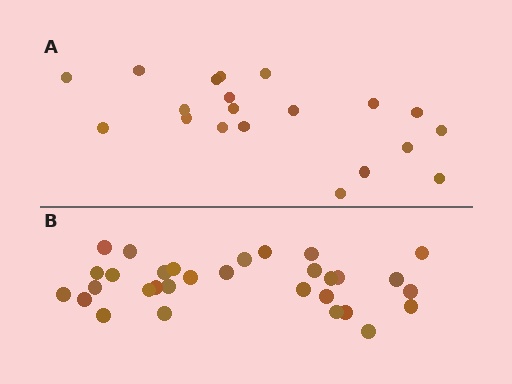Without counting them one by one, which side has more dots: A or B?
Region B (the bottom region) has more dots.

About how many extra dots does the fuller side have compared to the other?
Region B has roughly 12 or so more dots than region A.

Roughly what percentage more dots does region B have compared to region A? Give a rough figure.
About 55% more.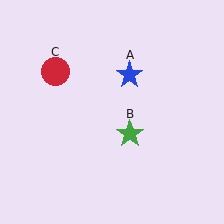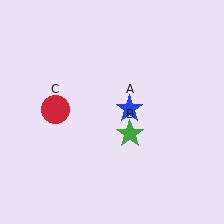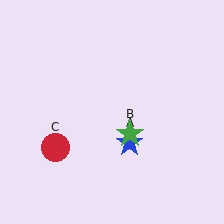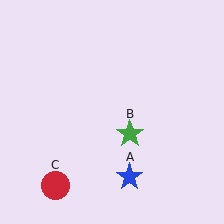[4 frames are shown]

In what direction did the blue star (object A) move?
The blue star (object A) moved down.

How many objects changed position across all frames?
2 objects changed position: blue star (object A), red circle (object C).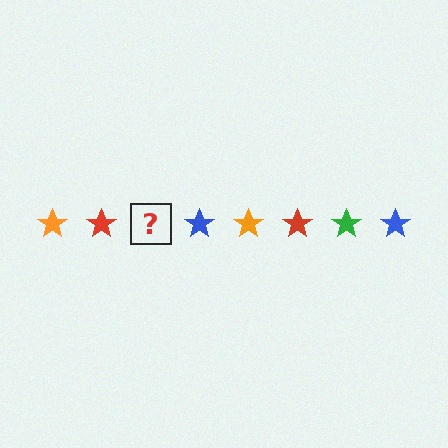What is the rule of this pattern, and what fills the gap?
The rule is that the pattern cycles through orange, red, green, blue stars. The gap should be filled with a green star.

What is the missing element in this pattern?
The missing element is a green star.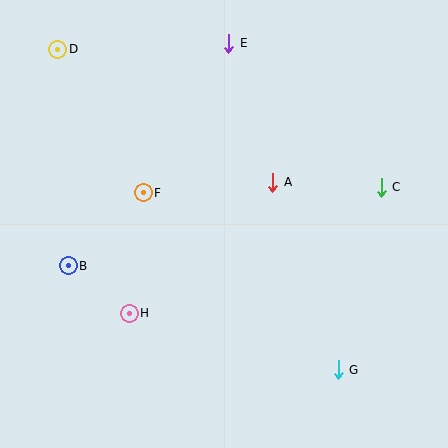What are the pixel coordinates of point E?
Point E is at (229, 43).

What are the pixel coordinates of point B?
Point B is at (68, 266).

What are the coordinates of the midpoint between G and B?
The midpoint between G and B is at (203, 318).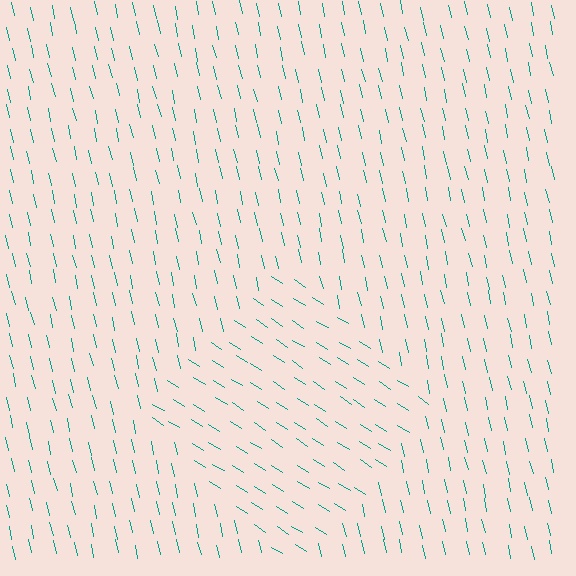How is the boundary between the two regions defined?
The boundary is defined purely by a change in line orientation (approximately 45 degrees difference). All lines are the same color and thickness.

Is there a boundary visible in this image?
Yes, there is a texture boundary formed by a change in line orientation.